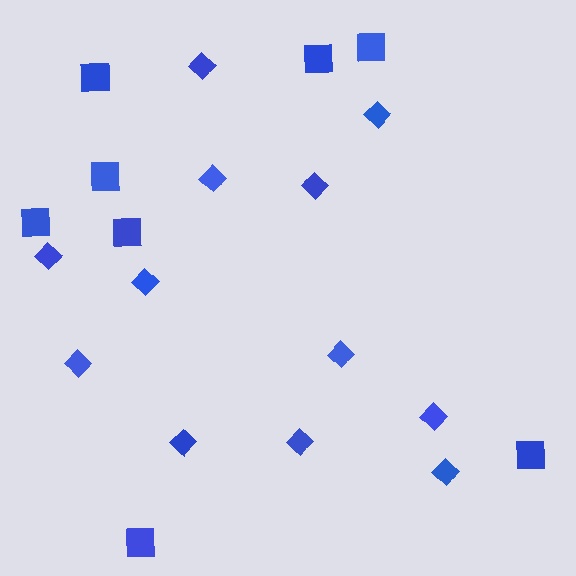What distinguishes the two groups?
There are 2 groups: one group of diamonds (12) and one group of squares (8).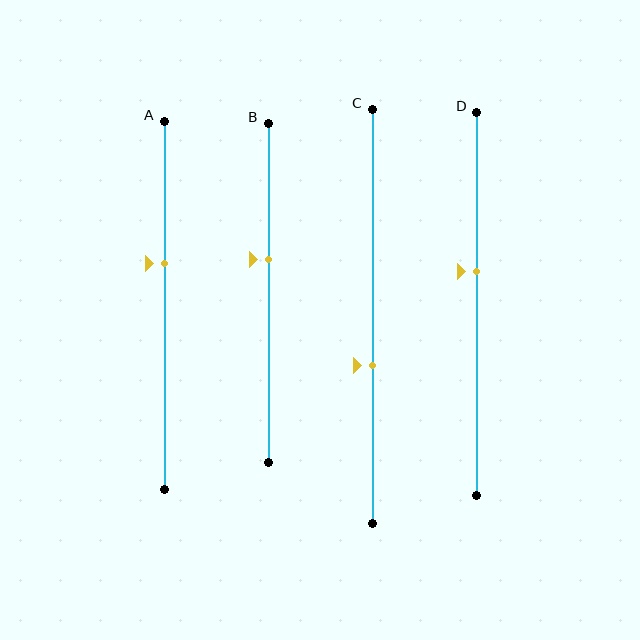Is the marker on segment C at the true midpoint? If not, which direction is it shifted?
No, the marker on segment C is shifted downward by about 12% of the segment length.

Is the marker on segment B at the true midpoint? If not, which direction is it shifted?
No, the marker on segment B is shifted upward by about 10% of the segment length.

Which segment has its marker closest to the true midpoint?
Segment D has its marker closest to the true midpoint.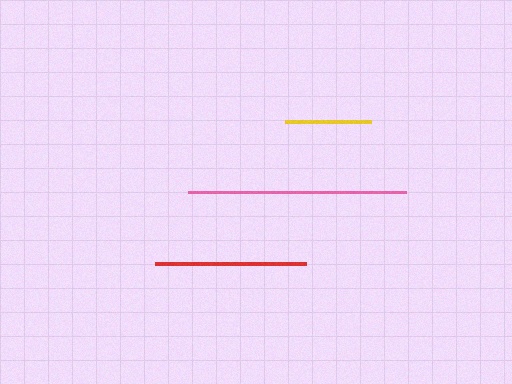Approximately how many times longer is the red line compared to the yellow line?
The red line is approximately 1.7 times the length of the yellow line.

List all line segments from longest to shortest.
From longest to shortest: pink, red, yellow.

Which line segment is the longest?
The pink line is the longest at approximately 218 pixels.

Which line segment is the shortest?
The yellow line is the shortest at approximately 87 pixels.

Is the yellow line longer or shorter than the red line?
The red line is longer than the yellow line.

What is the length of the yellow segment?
The yellow segment is approximately 87 pixels long.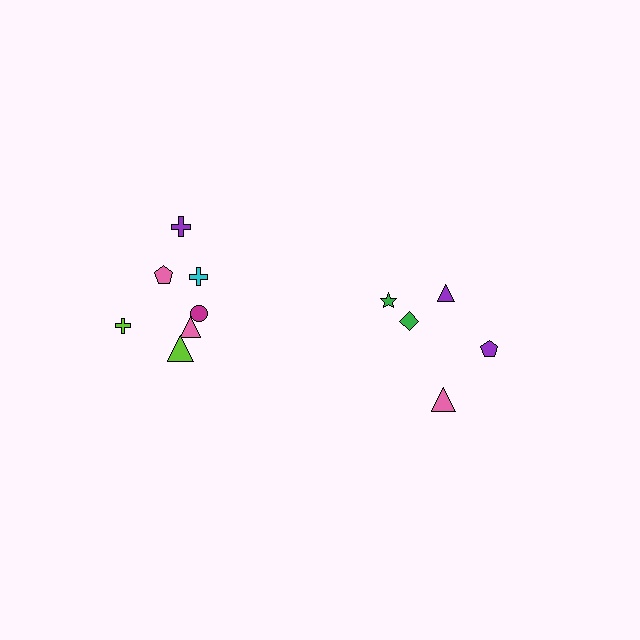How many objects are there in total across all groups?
There are 12 objects.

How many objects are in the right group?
There are 5 objects.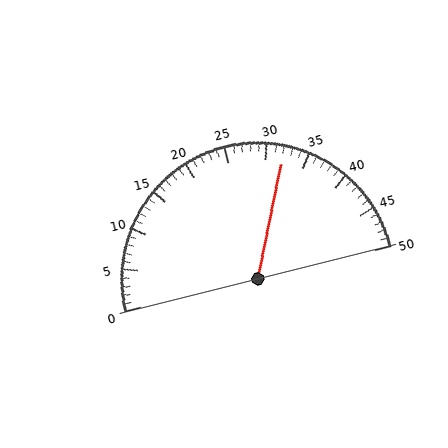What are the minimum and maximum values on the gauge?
The gauge ranges from 0 to 50.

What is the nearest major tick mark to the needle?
The nearest major tick mark is 30.